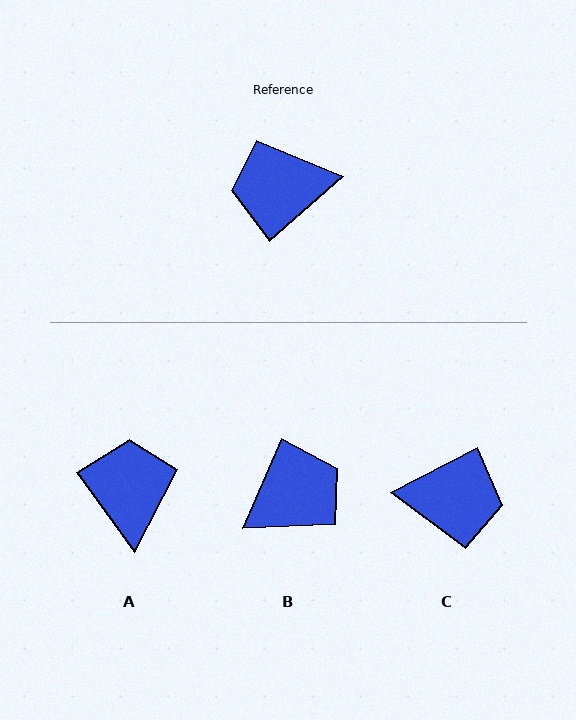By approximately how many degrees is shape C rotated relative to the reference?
Approximately 166 degrees counter-clockwise.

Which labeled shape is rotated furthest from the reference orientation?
C, about 166 degrees away.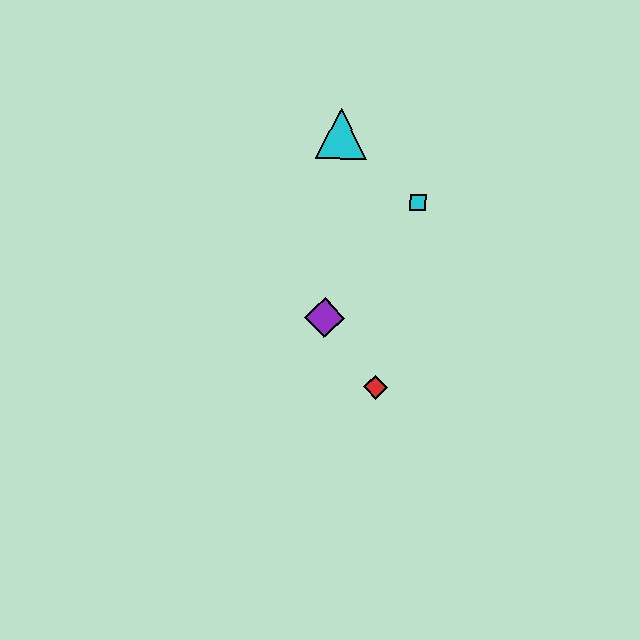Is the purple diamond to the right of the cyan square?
No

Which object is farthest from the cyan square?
The red diamond is farthest from the cyan square.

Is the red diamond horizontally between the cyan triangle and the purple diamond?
No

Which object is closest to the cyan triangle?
The cyan square is closest to the cyan triangle.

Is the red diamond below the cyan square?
Yes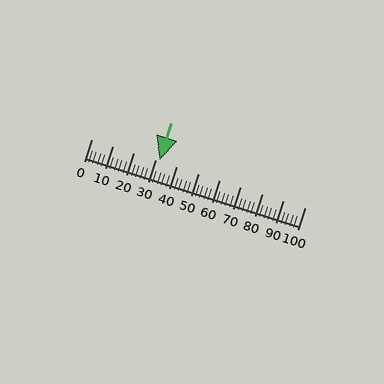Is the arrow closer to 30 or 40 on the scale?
The arrow is closer to 30.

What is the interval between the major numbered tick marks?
The major tick marks are spaced 10 units apart.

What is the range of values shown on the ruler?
The ruler shows values from 0 to 100.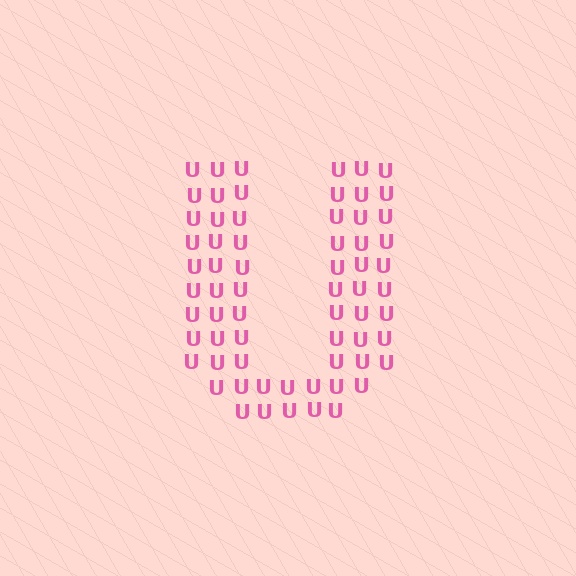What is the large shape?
The large shape is the letter U.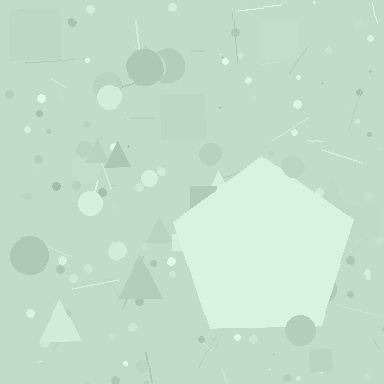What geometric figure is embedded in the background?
A pentagon is embedded in the background.